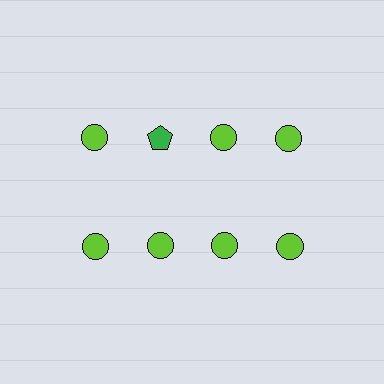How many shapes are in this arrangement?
There are 8 shapes arranged in a grid pattern.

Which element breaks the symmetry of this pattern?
The green pentagon in the top row, second from left column breaks the symmetry. All other shapes are lime circles.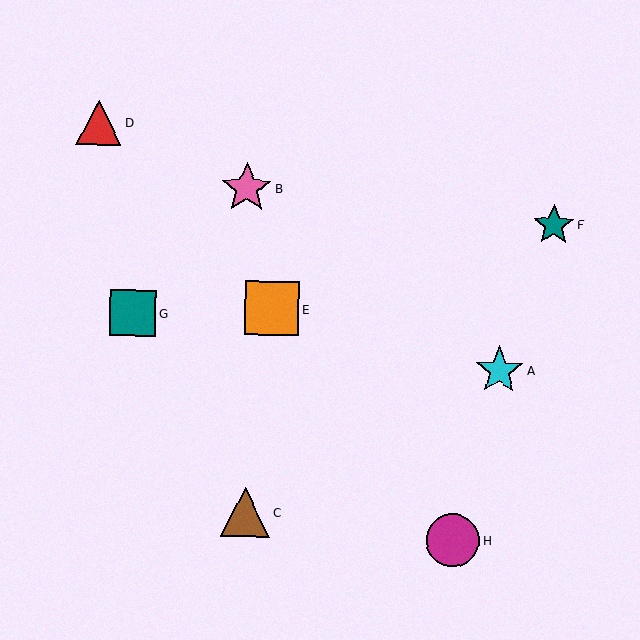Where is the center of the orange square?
The center of the orange square is at (272, 308).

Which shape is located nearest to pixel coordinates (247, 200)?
The pink star (labeled B) at (247, 188) is nearest to that location.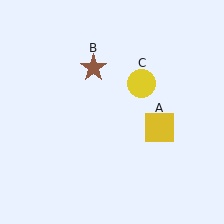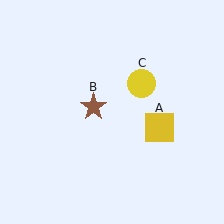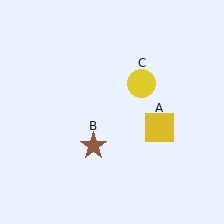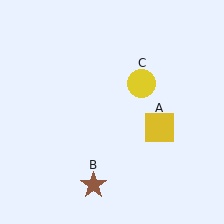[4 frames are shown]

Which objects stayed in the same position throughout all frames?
Yellow square (object A) and yellow circle (object C) remained stationary.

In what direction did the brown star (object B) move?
The brown star (object B) moved down.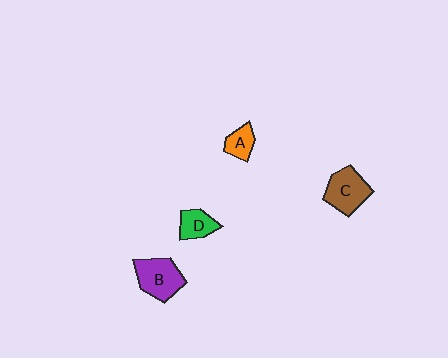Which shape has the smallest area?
Shape A (orange).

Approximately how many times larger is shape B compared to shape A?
Approximately 2.0 times.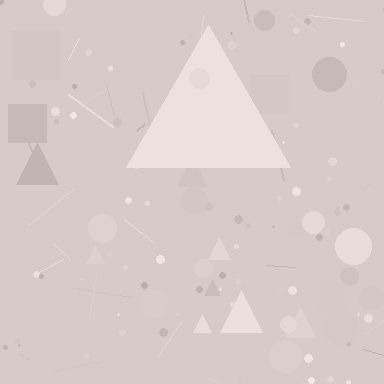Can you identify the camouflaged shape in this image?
The camouflaged shape is a triangle.